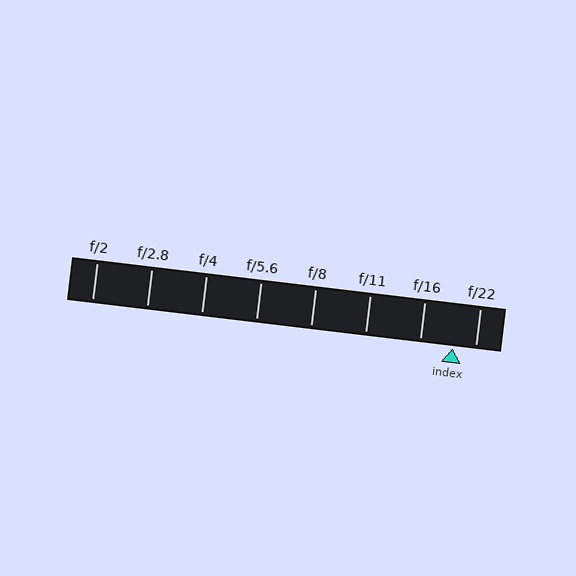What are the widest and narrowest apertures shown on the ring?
The widest aperture shown is f/2 and the narrowest is f/22.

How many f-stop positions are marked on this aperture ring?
There are 8 f-stop positions marked.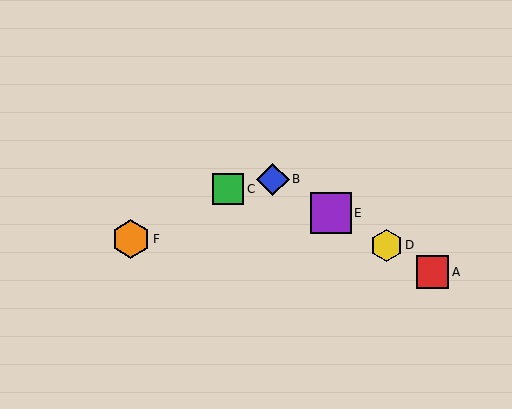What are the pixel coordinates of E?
Object E is at (331, 213).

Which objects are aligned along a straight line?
Objects A, B, D, E are aligned along a straight line.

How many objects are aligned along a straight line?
4 objects (A, B, D, E) are aligned along a straight line.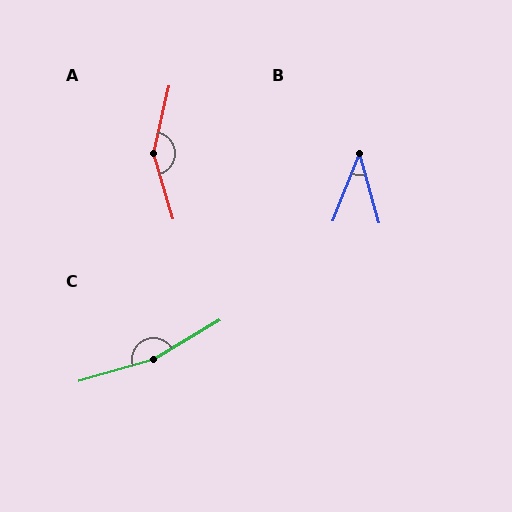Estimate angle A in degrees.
Approximately 150 degrees.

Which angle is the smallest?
B, at approximately 37 degrees.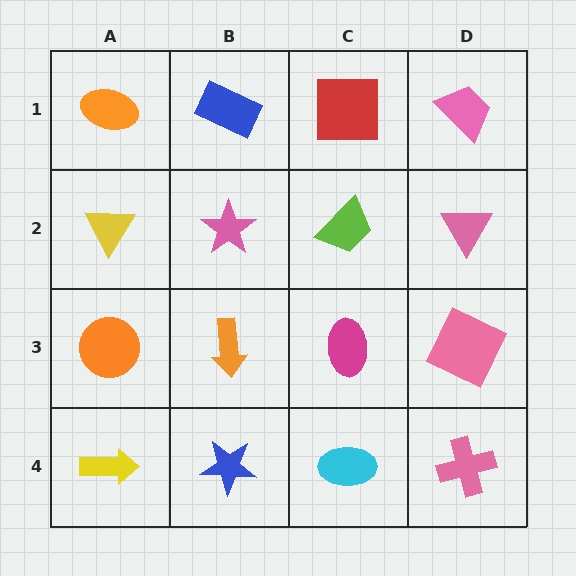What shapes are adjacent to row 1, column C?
A lime trapezoid (row 2, column C), a blue rectangle (row 1, column B), a pink trapezoid (row 1, column D).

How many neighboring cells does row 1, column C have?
3.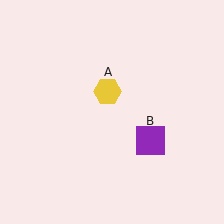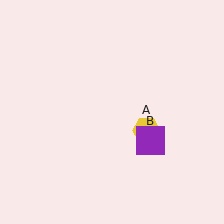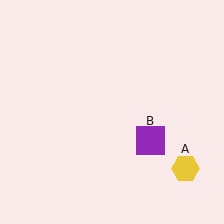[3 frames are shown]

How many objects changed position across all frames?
1 object changed position: yellow hexagon (object A).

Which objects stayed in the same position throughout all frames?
Purple square (object B) remained stationary.